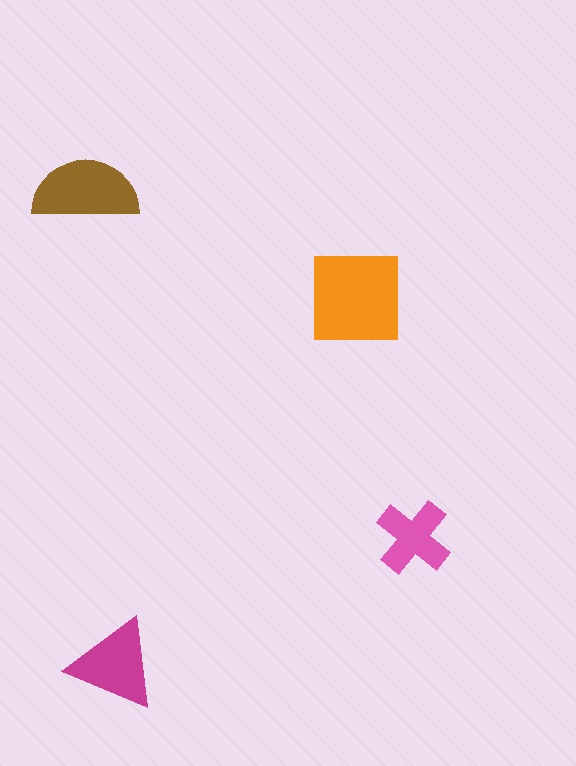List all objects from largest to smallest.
The orange square, the brown semicircle, the magenta triangle, the pink cross.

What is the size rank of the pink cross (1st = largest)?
4th.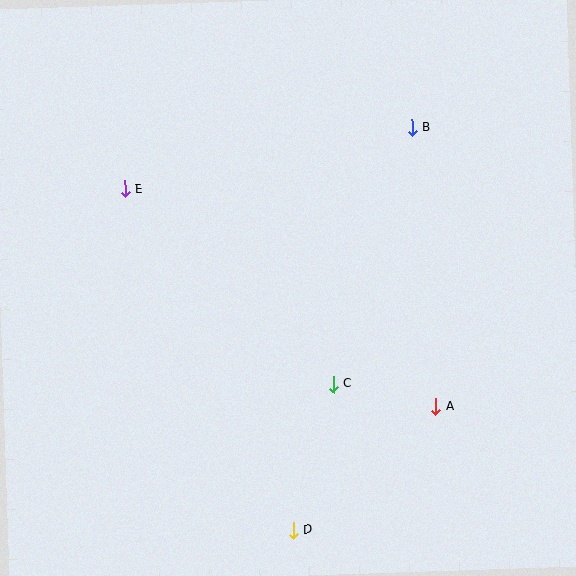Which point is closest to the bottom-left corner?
Point D is closest to the bottom-left corner.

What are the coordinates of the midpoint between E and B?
The midpoint between E and B is at (268, 158).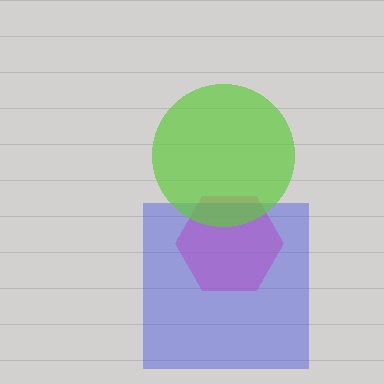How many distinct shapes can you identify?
There are 3 distinct shapes: a pink hexagon, a blue square, a lime circle.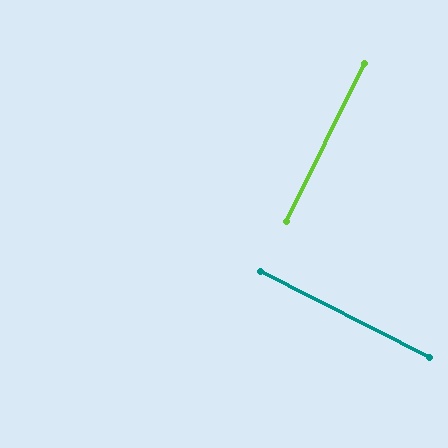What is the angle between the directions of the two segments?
Approximately 89 degrees.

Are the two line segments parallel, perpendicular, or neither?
Perpendicular — they meet at approximately 89°.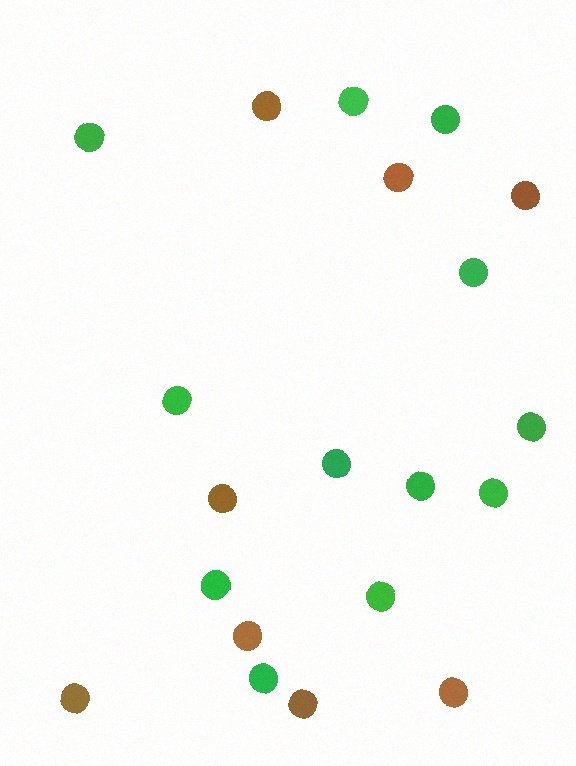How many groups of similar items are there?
There are 2 groups: one group of brown circles (8) and one group of green circles (12).